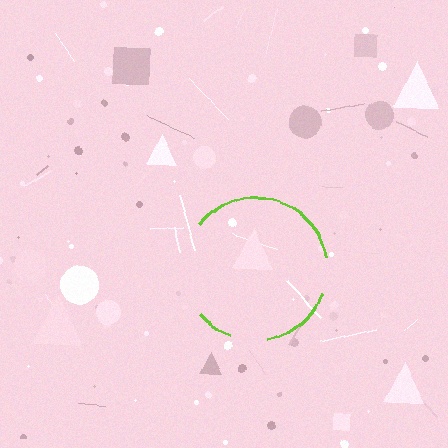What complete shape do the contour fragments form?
The contour fragments form a circle.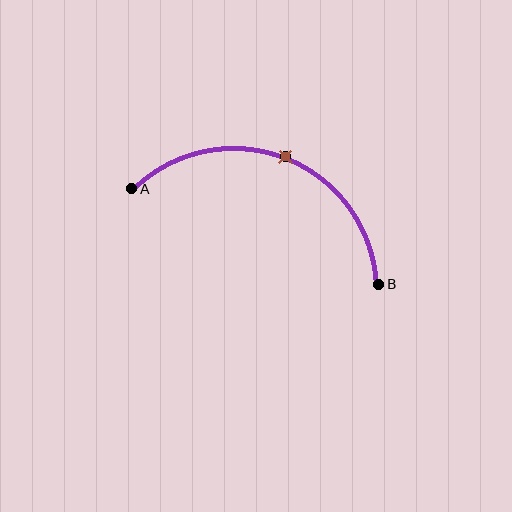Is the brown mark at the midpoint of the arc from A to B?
Yes. The brown mark lies on the arc at equal arc-length from both A and B — it is the arc midpoint.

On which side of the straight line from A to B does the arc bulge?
The arc bulges above the straight line connecting A and B.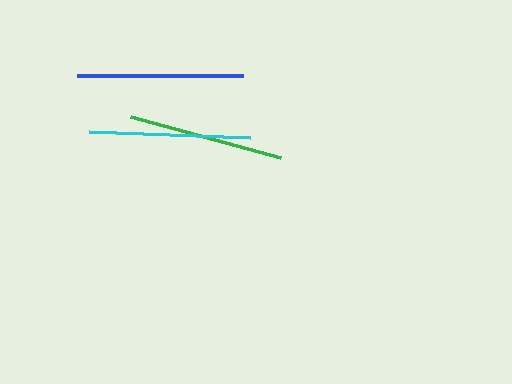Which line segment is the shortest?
The green line is the shortest at approximately 156 pixels.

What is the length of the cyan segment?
The cyan segment is approximately 161 pixels long.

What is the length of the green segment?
The green segment is approximately 156 pixels long.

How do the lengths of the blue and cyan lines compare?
The blue and cyan lines are approximately the same length.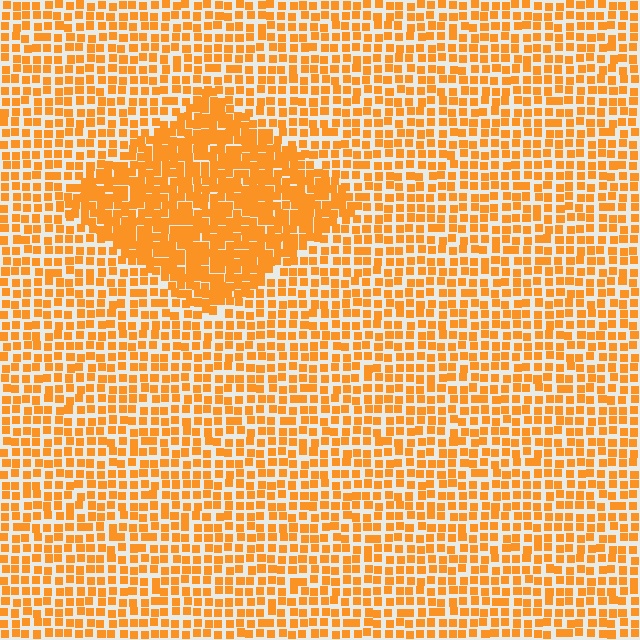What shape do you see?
I see a diamond.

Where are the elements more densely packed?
The elements are more densely packed inside the diamond boundary.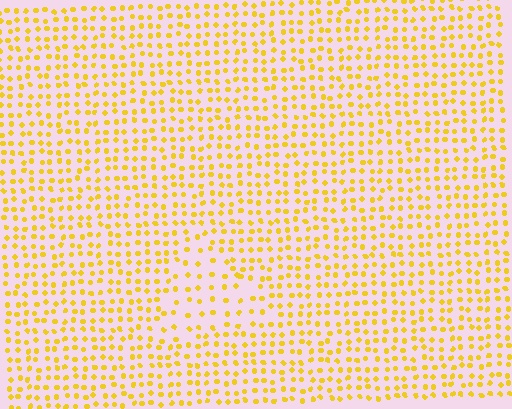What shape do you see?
I see a triangle.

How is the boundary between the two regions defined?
The boundary is defined by a change in element density (approximately 1.8x ratio). All elements are the same color, size, and shape.